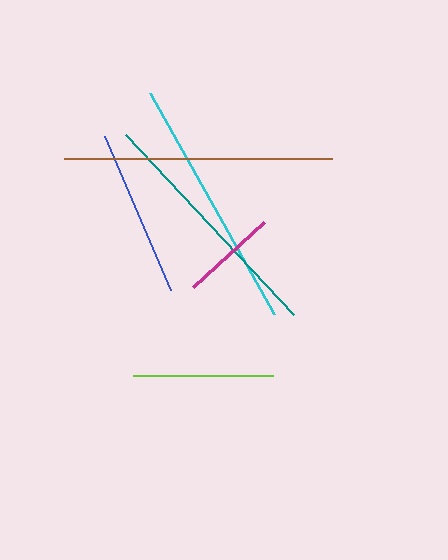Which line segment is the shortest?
The magenta line is the shortest at approximately 97 pixels.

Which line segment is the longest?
The brown line is the longest at approximately 268 pixels.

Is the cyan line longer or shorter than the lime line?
The cyan line is longer than the lime line.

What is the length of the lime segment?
The lime segment is approximately 140 pixels long.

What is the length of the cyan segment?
The cyan segment is approximately 254 pixels long.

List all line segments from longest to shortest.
From longest to shortest: brown, cyan, teal, blue, lime, magenta.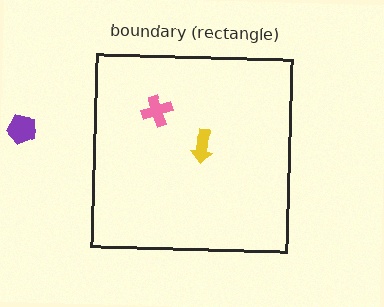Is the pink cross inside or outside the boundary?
Inside.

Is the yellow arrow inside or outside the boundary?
Inside.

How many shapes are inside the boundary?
2 inside, 1 outside.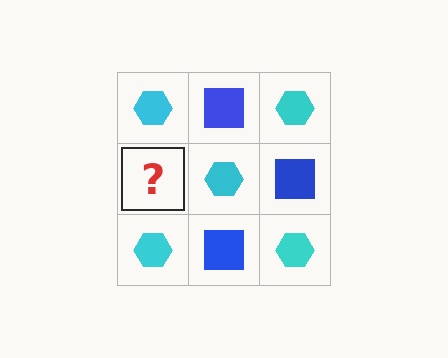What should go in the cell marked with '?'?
The missing cell should contain a blue square.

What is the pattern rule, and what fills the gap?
The rule is that it alternates cyan hexagon and blue square in a checkerboard pattern. The gap should be filled with a blue square.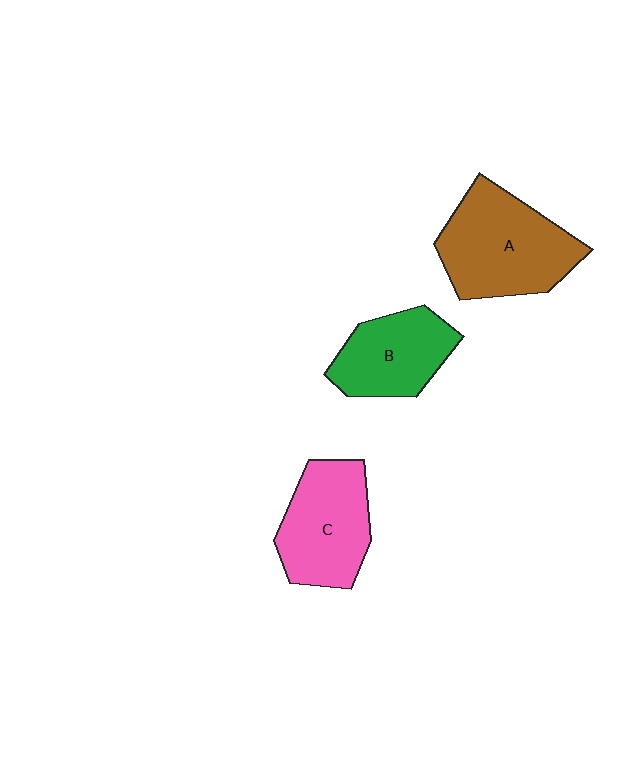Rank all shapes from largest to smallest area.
From largest to smallest: A (brown), C (pink), B (green).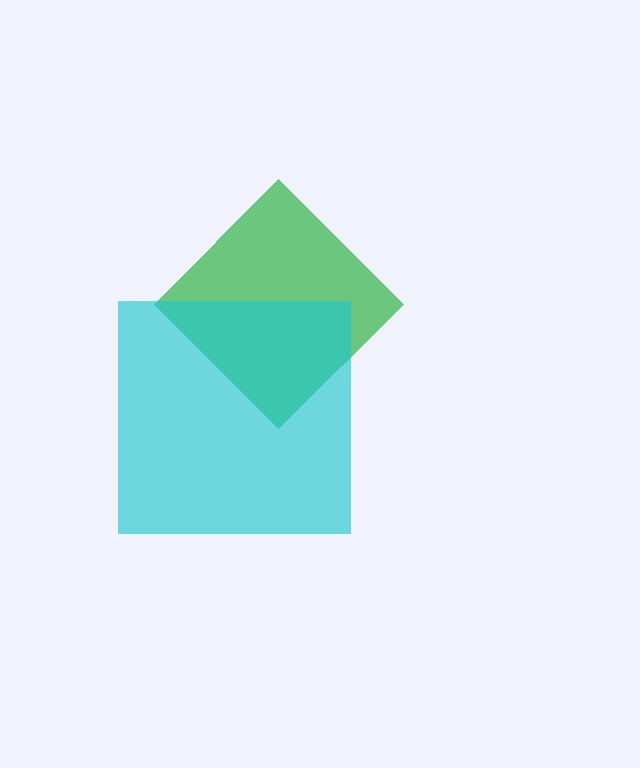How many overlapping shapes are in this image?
There are 2 overlapping shapes in the image.